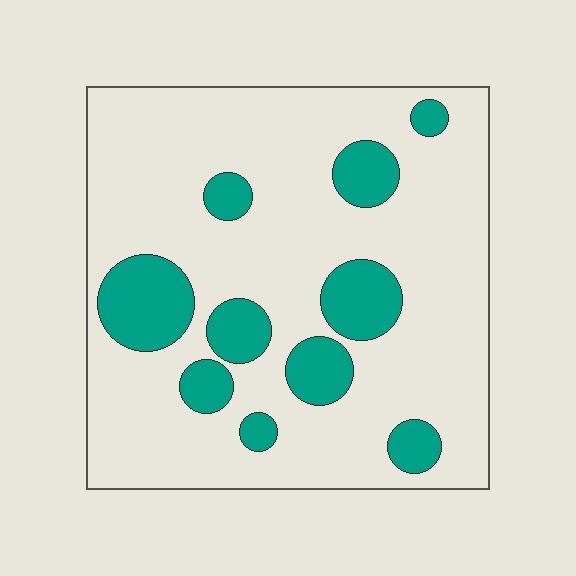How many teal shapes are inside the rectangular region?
10.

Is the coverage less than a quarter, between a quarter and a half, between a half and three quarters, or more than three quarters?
Less than a quarter.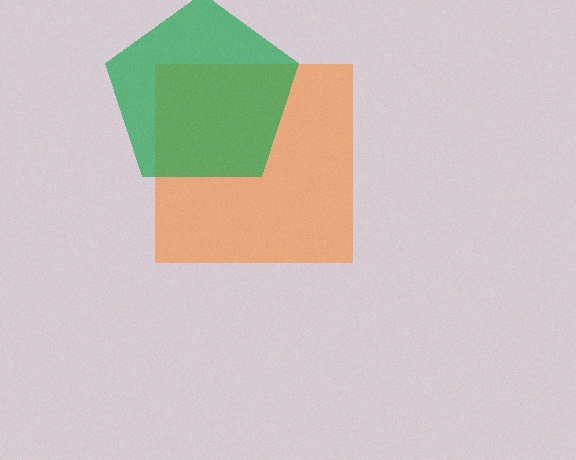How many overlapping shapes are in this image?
There are 2 overlapping shapes in the image.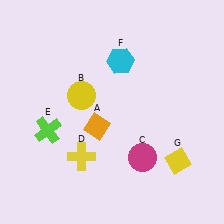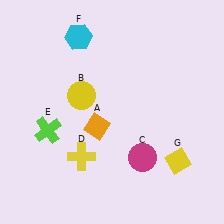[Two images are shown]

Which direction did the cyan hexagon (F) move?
The cyan hexagon (F) moved left.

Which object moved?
The cyan hexagon (F) moved left.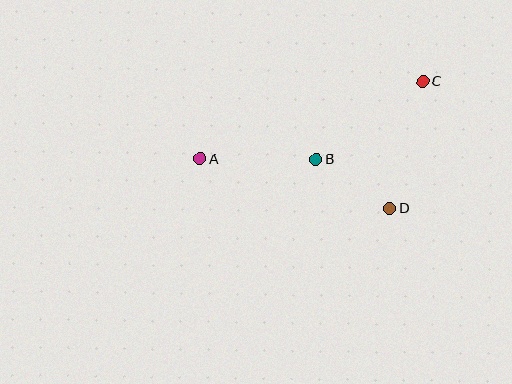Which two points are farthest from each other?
Points A and C are farthest from each other.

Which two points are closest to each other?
Points B and D are closest to each other.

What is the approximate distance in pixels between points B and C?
The distance between B and C is approximately 132 pixels.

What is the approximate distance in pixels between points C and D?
The distance between C and D is approximately 131 pixels.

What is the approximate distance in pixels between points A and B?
The distance between A and B is approximately 116 pixels.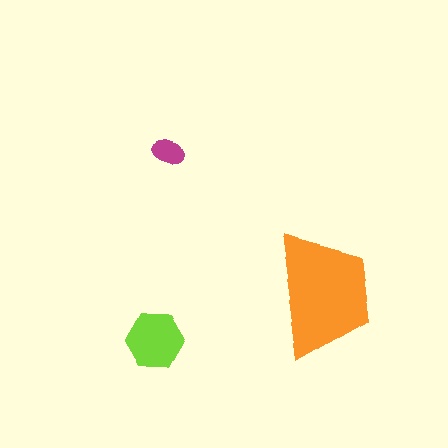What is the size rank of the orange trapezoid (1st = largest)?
1st.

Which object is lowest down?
The lime hexagon is bottommost.